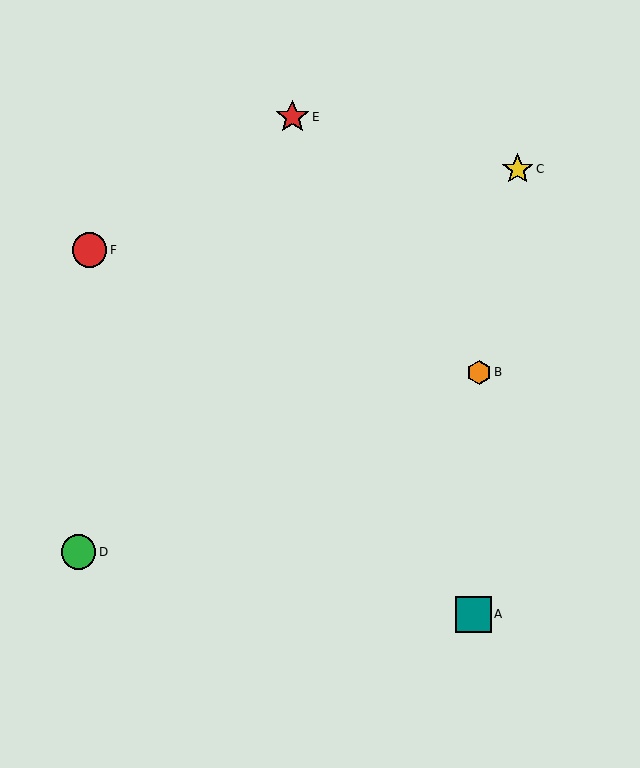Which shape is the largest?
The teal square (labeled A) is the largest.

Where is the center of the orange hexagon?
The center of the orange hexagon is at (479, 372).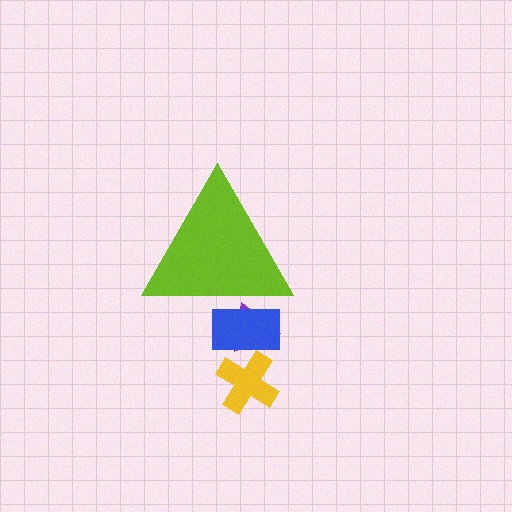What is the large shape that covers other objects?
A lime triangle.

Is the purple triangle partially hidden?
Yes, the purple triangle is partially hidden behind the lime triangle.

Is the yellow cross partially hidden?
No, the yellow cross is fully visible.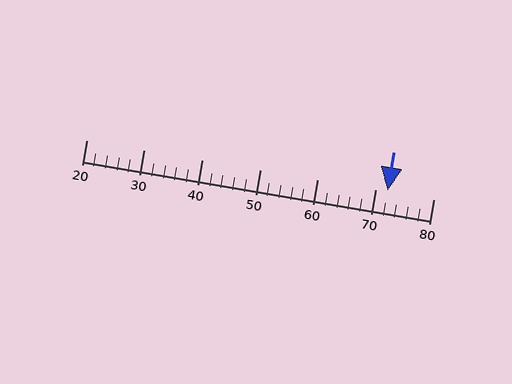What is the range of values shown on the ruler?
The ruler shows values from 20 to 80.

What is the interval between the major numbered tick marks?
The major tick marks are spaced 10 units apart.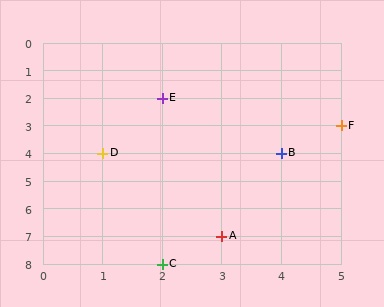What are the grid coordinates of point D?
Point D is at grid coordinates (1, 4).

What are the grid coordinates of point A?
Point A is at grid coordinates (3, 7).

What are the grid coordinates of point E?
Point E is at grid coordinates (2, 2).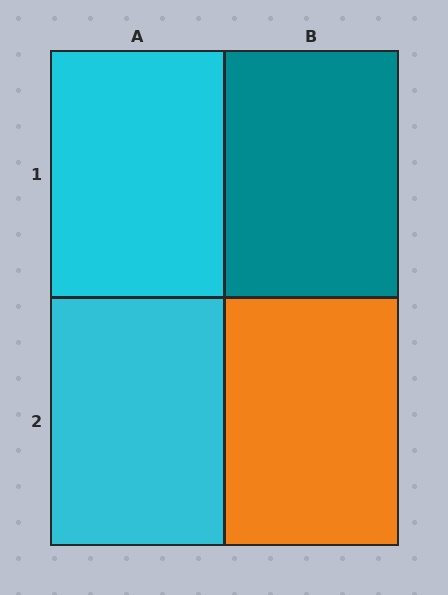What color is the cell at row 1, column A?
Cyan.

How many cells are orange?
1 cell is orange.